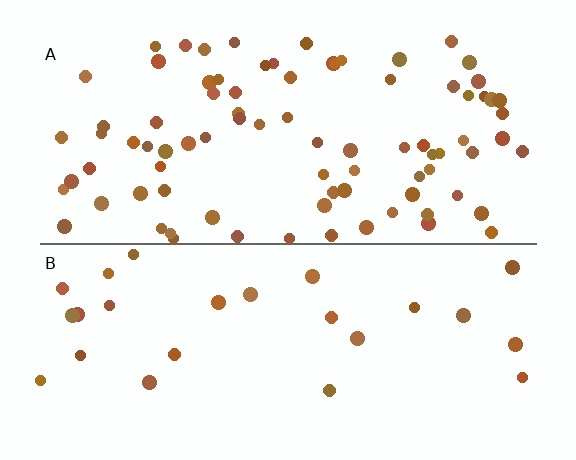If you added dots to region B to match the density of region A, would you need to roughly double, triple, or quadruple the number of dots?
Approximately triple.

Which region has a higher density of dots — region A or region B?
A (the top).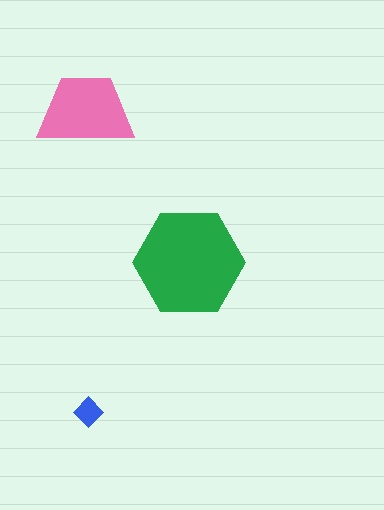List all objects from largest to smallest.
The green hexagon, the pink trapezoid, the blue diamond.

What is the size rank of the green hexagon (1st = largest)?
1st.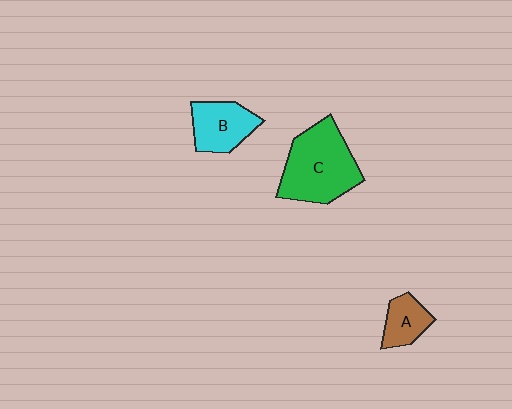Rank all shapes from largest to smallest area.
From largest to smallest: C (green), B (cyan), A (brown).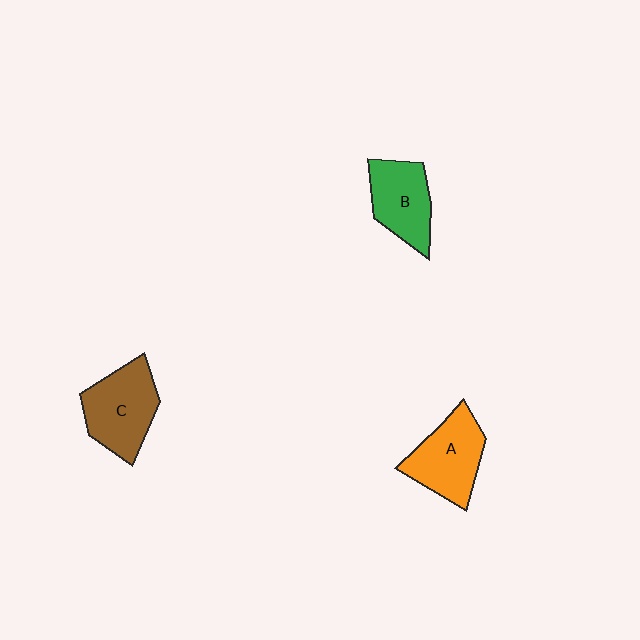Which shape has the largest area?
Shape C (brown).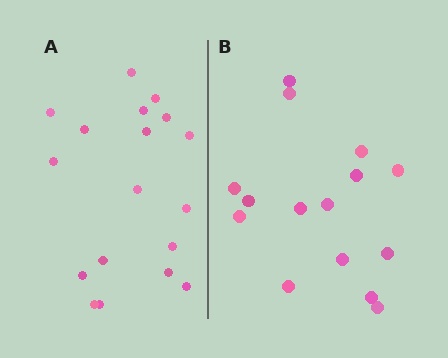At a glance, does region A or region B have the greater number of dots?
Region A (the left region) has more dots.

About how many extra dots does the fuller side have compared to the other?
Region A has just a few more — roughly 2 or 3 more dots than region B.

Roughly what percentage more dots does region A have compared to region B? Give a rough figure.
About 20% more.